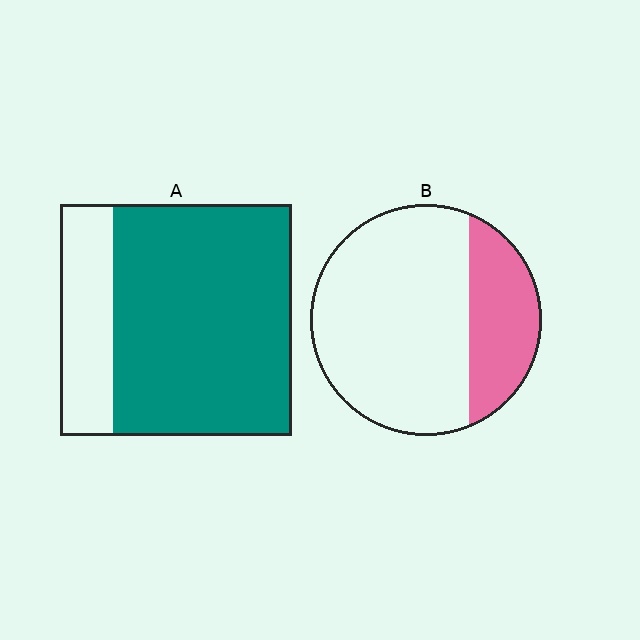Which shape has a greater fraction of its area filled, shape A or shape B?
Shape A.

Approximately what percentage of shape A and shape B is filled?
A is approximately 75% and B is approximately 25%.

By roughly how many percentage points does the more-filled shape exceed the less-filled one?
By roughly 50 percentage points (A over B).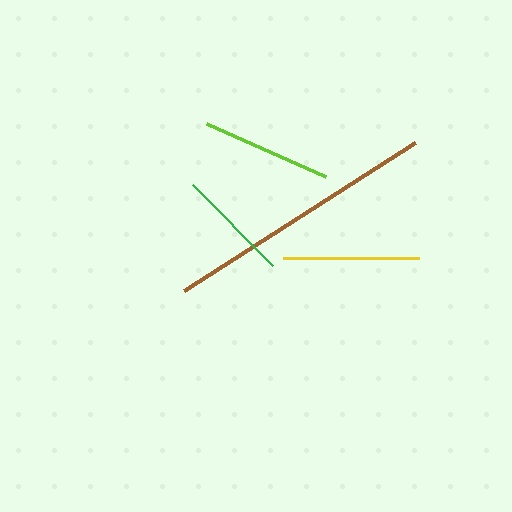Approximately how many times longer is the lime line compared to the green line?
The lime line is approximately 1.1 times the length of the green line.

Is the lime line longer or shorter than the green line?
The lime line is longer than the green line.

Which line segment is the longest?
The brown line is the longest at approximately 273 pixels.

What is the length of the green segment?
The green segment is approximately 114 pixels long.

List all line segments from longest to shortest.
From longest to shortest: brown, yellow, lime, green.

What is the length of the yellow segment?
The yellow segment is approximately 136 pixels long.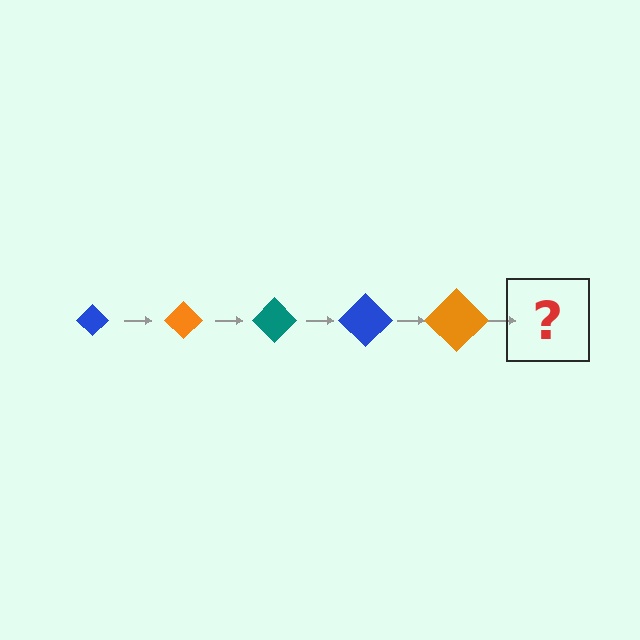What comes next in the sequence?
The next element should be a teal diamond, larger than the previous one.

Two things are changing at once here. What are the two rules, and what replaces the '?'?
The two rules are that the diamond grows larger each step and the color cycles through blue, orange, and teal. The '?' should be a teal diamond, larger than the previous one.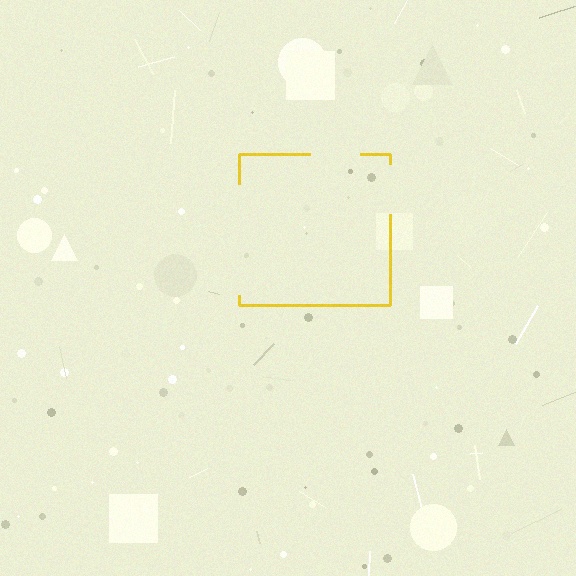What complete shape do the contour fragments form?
The contour fragments form a square.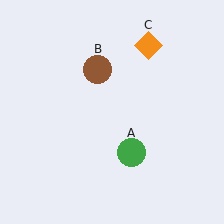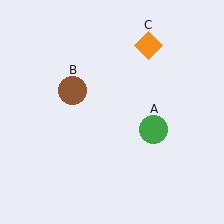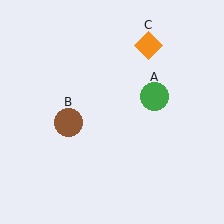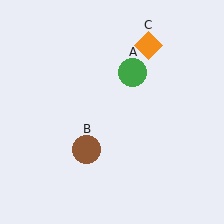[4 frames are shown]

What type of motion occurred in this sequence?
The green circle (object A), brown circle (object B) rotated counterclockwise around the center of the scene.